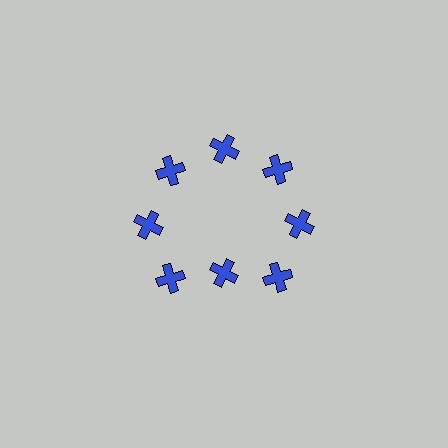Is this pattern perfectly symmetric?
No. The 8 blue crosses are arranged in a ring, but one element near the 6 o'clock position is pulled inward toward the center, breaking the 8-fold rotational symmetry.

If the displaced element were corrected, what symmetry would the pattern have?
It would have 8-fold rotational symmetry — the pattern would map onto itself every 45 degrees.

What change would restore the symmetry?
The symmetry would be restored by moving it outward, back onto the ring so that all 8 crosses sit at equal angles and equal distance from the center.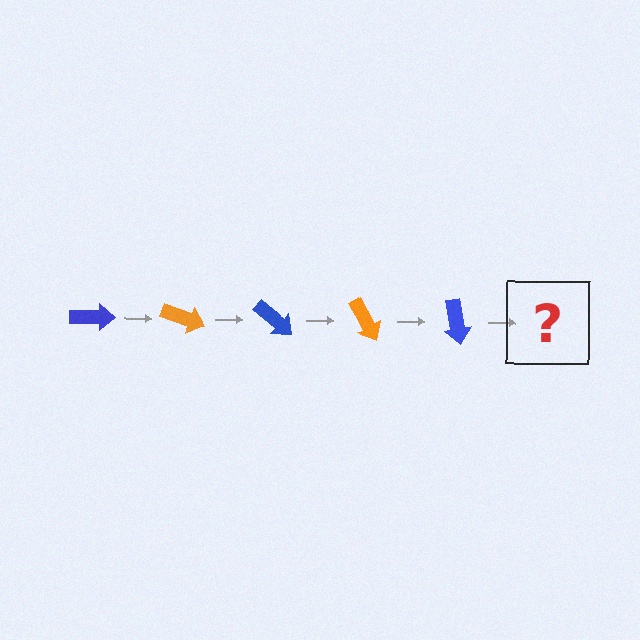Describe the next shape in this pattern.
It should be an orange arrow, rotated 100 degrees from the start.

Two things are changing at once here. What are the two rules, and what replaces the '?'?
The two rules are that it rotates 20 degrees each step and the color cycles through blue and orange. The '?' should be an orange arrow, rotated 100 degrees from the start.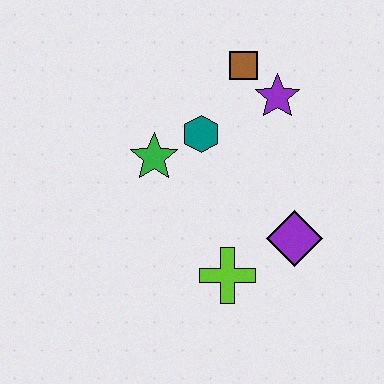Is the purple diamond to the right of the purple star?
Yes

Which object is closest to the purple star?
The brown square is closest to the purple star.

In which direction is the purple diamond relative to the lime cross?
The purple diamond is to the right of the lime cross.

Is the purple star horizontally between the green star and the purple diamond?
Yes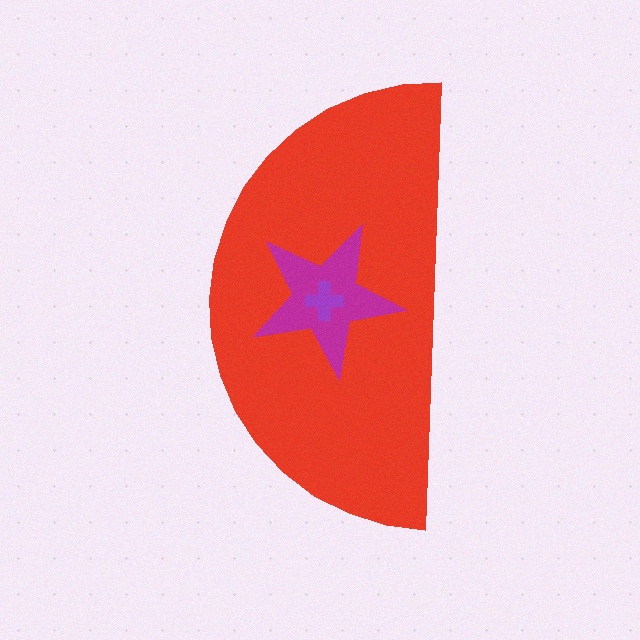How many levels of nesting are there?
3.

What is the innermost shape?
The purple cross.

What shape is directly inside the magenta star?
The purple cross.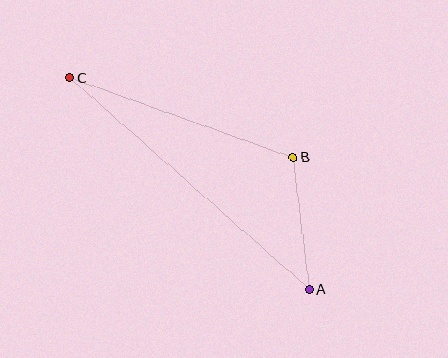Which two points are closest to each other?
Points A and B are closest to each other.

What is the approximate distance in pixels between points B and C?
The distance between B and C is approximately 237 pixels.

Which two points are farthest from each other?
Points A and C are farthest from each other.